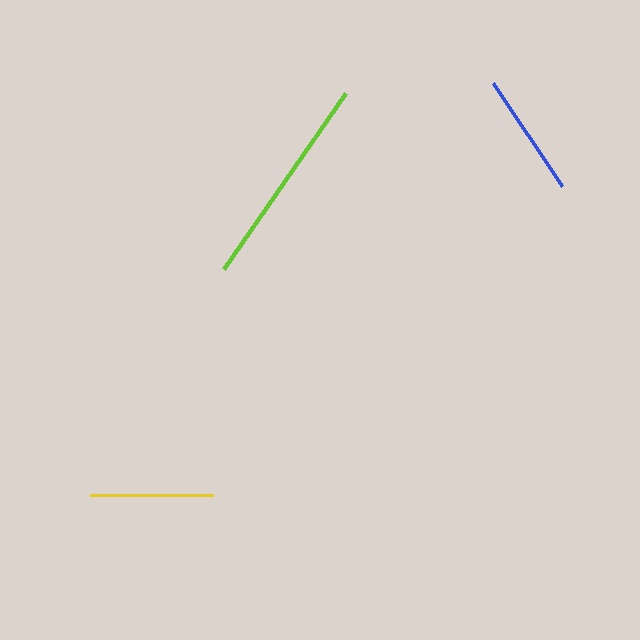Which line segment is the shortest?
The yellow line is the shortest at approximately 123 pixels.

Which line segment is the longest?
The lime line is the longest at approximately 215 pixels.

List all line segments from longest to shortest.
From longest to shortest: lime, blue, yellow.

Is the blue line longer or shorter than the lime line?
The lime line is longer than the blue line.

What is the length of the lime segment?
The lime segment is approximately 215 pixels long.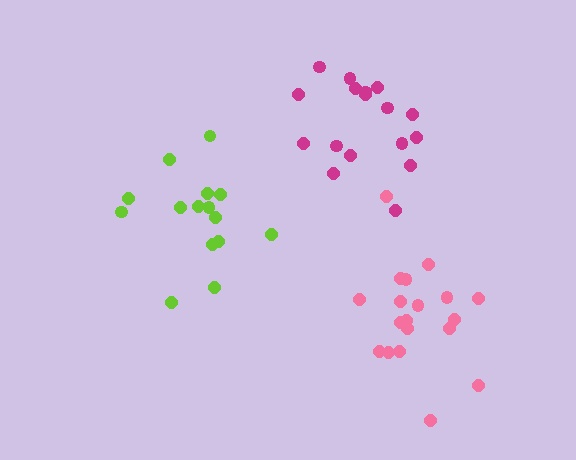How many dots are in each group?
Group 1: 15 dots, Group 2: 17 dots, Group 3: 19 dots (51 total).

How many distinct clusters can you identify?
There are 3 distinct clusters.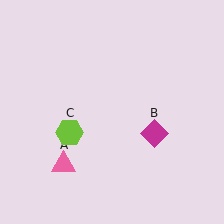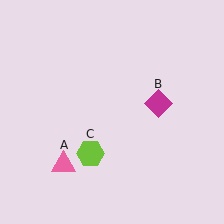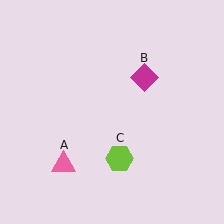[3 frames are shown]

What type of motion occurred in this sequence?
The magenta diamond (object B), lime hexagon (object C) rotated counterclockwise around the center of the scene.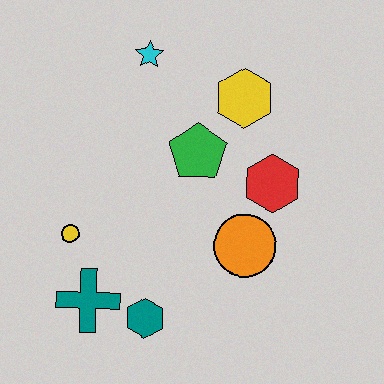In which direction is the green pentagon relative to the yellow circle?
The green pentagon is to the right of the yellow circle.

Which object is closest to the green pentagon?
The yellow hexagon is closest to the green pentagon.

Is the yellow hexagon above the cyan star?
No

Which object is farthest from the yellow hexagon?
The teal cross is farthest from the yellow hexagon.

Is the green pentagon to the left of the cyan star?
No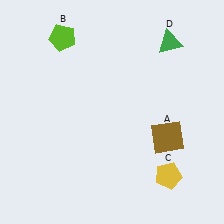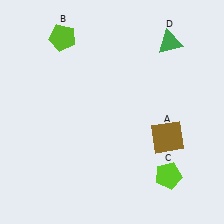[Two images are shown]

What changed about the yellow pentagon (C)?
In Image 1, C is yellow. In Image 2, it changed to lime.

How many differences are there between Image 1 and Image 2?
There is 1 difference between the two images.